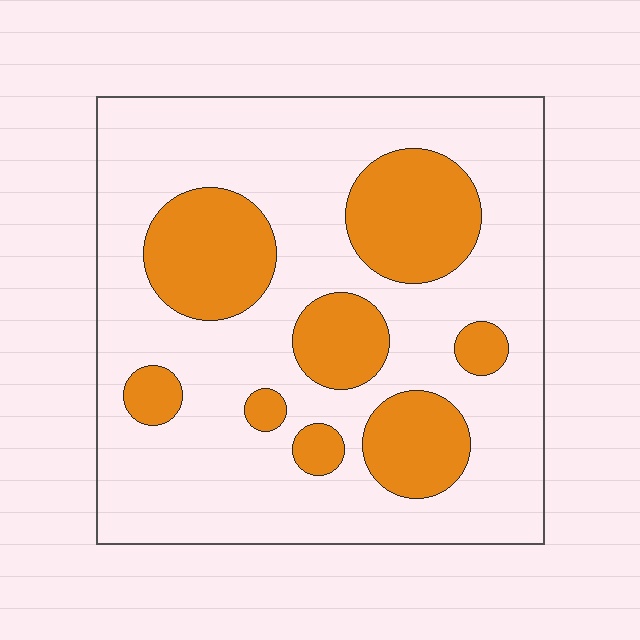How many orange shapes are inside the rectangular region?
8.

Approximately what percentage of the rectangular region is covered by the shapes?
Approximately 25%.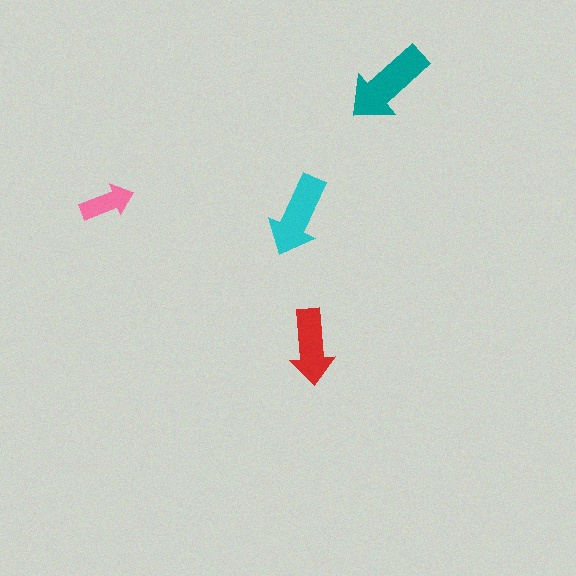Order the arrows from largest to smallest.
the teal one, the cyan one, the red one, the pink one.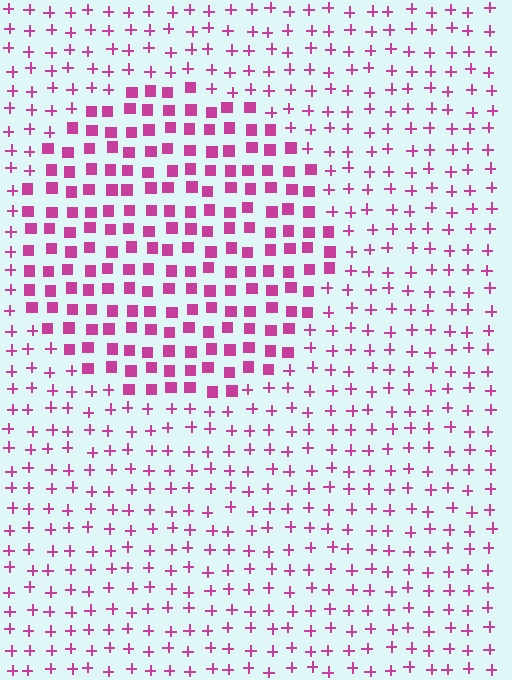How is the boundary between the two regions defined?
The boundary is defined by a change in element shape: squares inside vs. plus signs outside. All elements share the same color and spacing.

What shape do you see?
I see a circle.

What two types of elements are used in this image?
The image uses squares inside the circle region and plus signs outside it.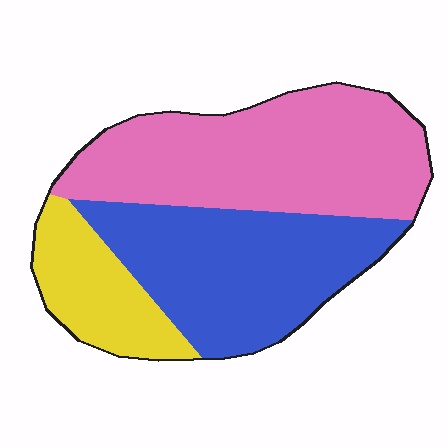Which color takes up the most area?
Pink, at roughly 45%.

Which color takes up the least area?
Yellow, at roughly 15%.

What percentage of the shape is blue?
Blue covers around 40% of the shape.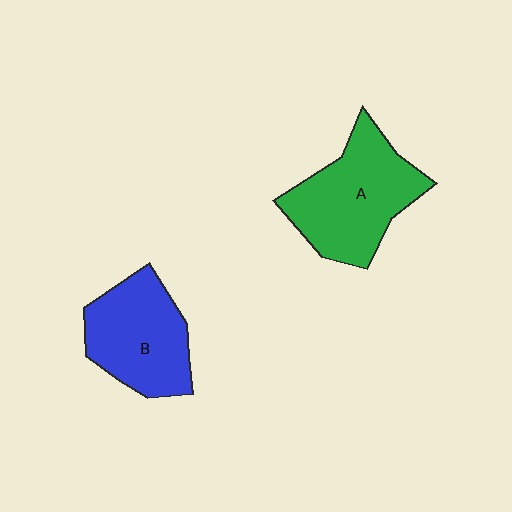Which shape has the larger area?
Shape A (green).